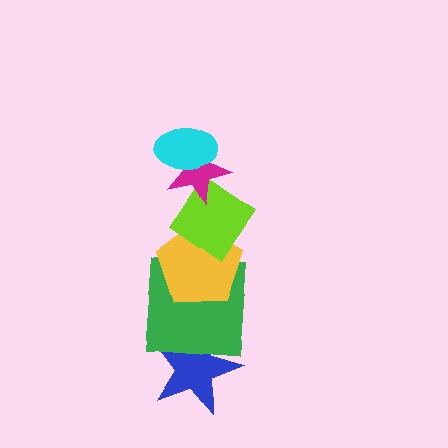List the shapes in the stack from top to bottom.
From top to bottom: the cyan ellipse, the magenta star, the lime diamond, the yellow pentagon, the green square, the blue star.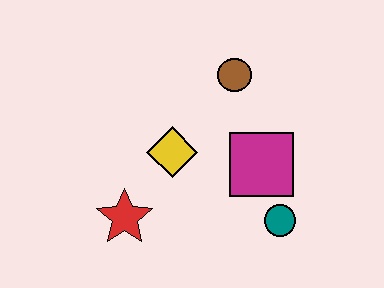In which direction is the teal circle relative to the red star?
The teal circle is to the right of the red star.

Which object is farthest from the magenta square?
The red star is farthest from the magenta square.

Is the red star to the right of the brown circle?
No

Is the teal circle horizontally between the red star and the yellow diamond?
No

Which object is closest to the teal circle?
The magenta square is closest to the teal circle.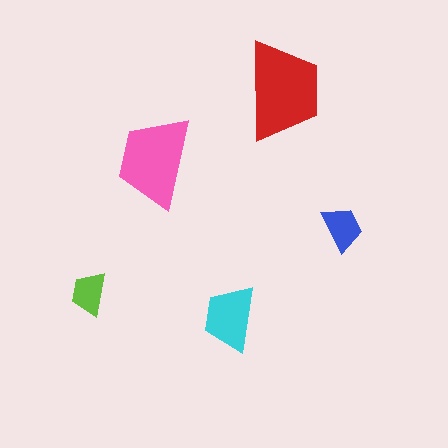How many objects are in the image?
There are 5 objects in the image.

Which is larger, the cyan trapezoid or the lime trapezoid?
The cyan one.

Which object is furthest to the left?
The lime trapezoid is leftmost.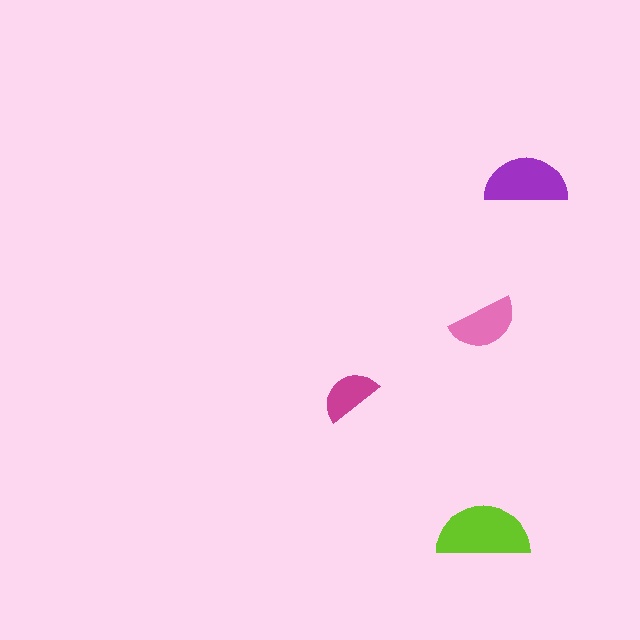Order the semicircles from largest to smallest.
the lime one, the purple one, the pink one, the magenta one.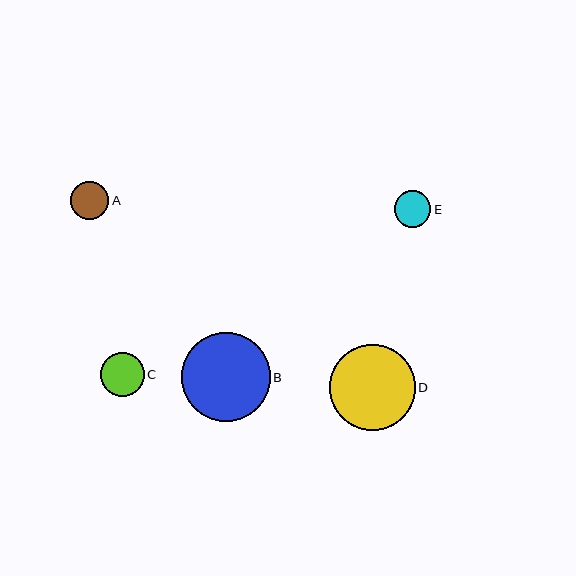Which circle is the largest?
Circle B is the largest with a size of approximately 89 pixels.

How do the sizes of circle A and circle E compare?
Circle A and circle E are approximately the same size.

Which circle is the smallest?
Circle E is the smallest with a size of approximately 36 pixels.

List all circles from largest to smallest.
From largest to smallest: B, D, C, A, E.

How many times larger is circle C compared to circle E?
Circle C is approximately 1.2 times the size of circle E.